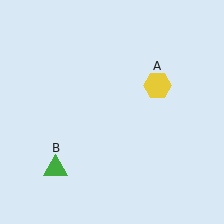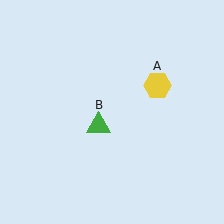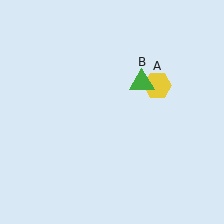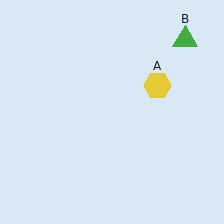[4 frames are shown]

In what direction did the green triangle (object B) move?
The green triangle (object B) moved up and to the right.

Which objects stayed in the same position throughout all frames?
Yellow hexagon (object A) remained stationary.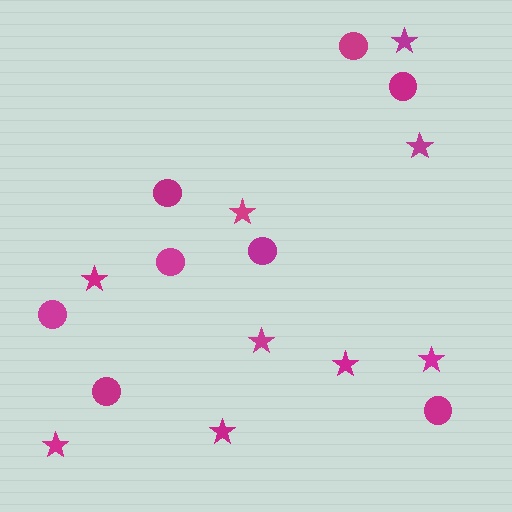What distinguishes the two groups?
There are 2 groups: one group of circles (8) and one group of stars (9).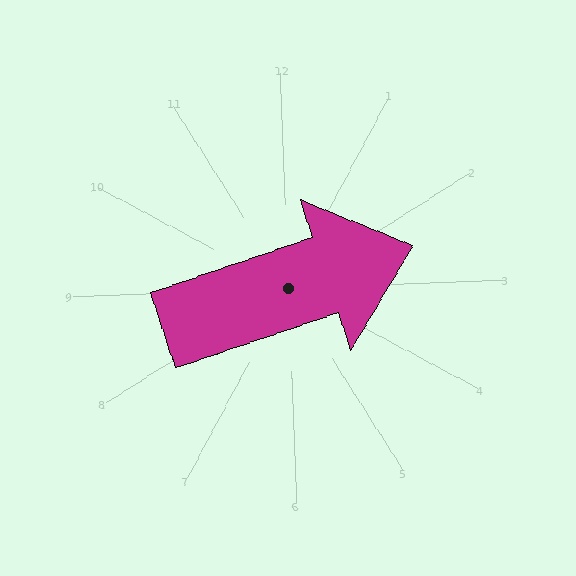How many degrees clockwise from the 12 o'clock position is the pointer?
Approximately 73 degrees.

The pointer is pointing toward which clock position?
Roughly 2 o'clock.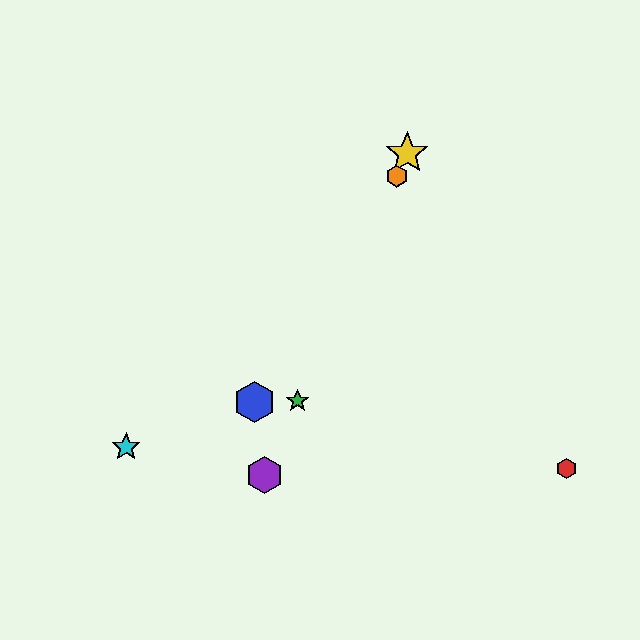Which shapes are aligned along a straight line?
The green star, the yellow star, the purple hexagon, the orange hexagon are aligned along a straight line.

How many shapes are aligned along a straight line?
4 shapes (the green star, the yellow star, the purple hexagon, the orange hexagon) are aligned along a straight line.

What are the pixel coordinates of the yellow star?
The yellow star is at (407, 153).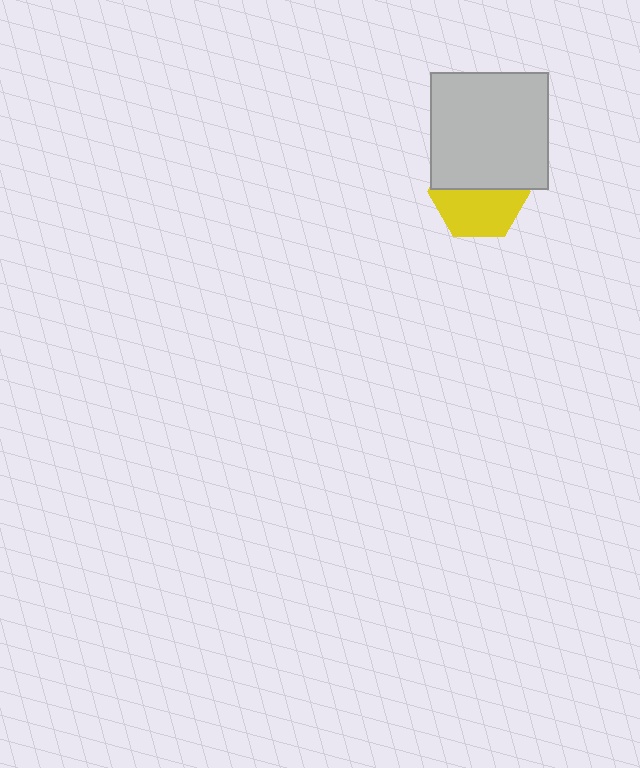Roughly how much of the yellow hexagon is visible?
About half of it is visible (roughly 53%).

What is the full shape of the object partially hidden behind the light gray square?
The partially hidden object is a yellow hexagon.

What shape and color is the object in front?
The object in front is a light gray square.